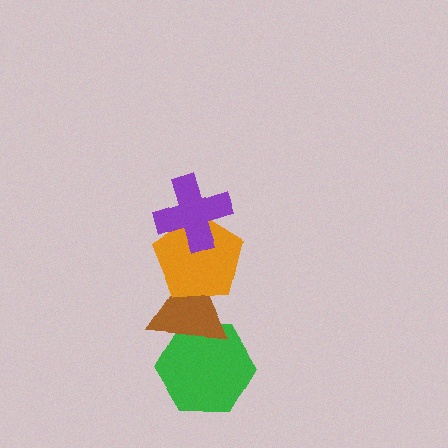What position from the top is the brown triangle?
The brown triangle is 3rd from the top.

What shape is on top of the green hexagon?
The brown triangle is on top of the green hexagon.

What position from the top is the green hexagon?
The green hexagon is 4th from the top.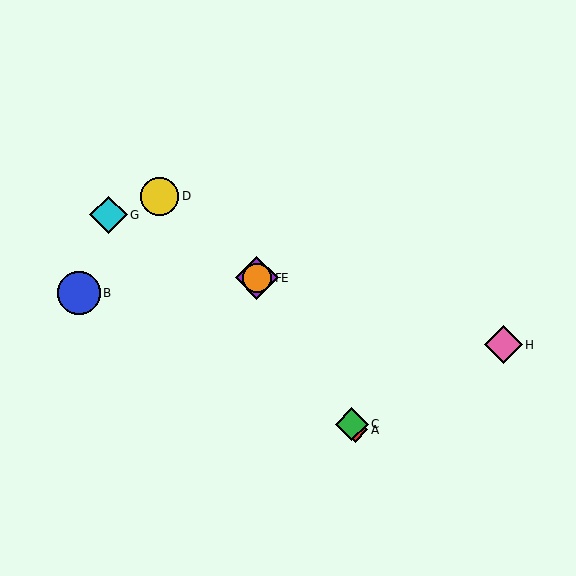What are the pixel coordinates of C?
Object C is at (352, 424).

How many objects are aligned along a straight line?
4 objects (A, C, E, F) are aligned along a straight line.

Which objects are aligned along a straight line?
Objects A, C, E, F are aligned along a straight line.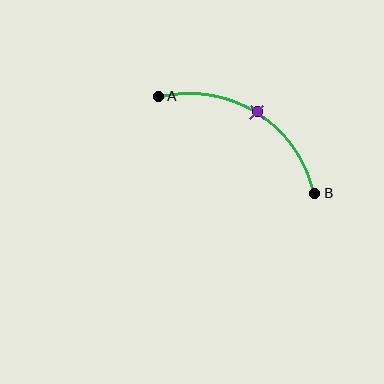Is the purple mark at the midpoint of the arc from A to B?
Yes. The purple mark lies on the arc at equal arc-length from both A and B — it is the arc midpoint.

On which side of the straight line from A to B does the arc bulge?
The arc bulges above the straight line connecting A and B.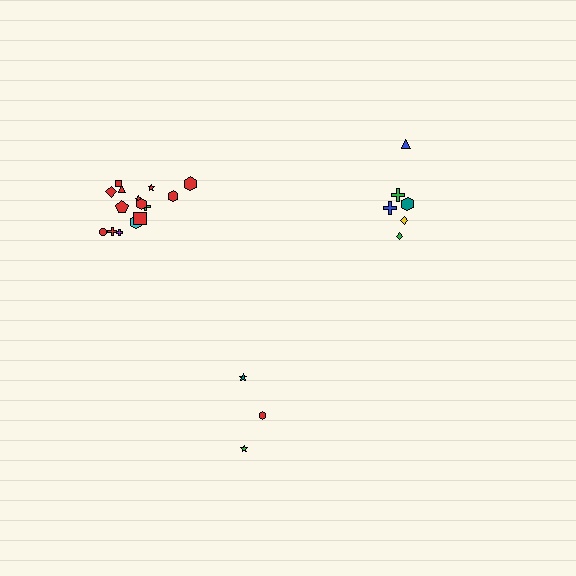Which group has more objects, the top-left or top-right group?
The top-left group.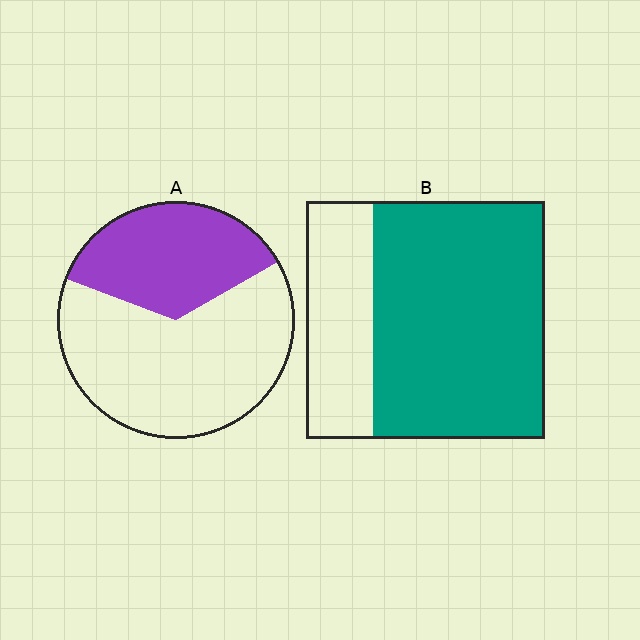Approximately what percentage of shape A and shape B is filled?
A is approximately 35% and B is approximately 70%.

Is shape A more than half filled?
No.